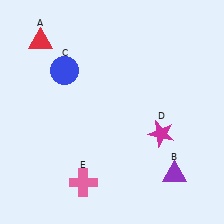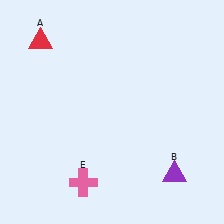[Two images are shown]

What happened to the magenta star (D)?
The magenta star (D) was removed in Image 2. It was in the bottom-right area of Image 1.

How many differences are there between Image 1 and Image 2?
There are 2 differences between the two images.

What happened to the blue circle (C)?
The blue circle (C) was removed in Image 2. It was in the top-left area of Image 1.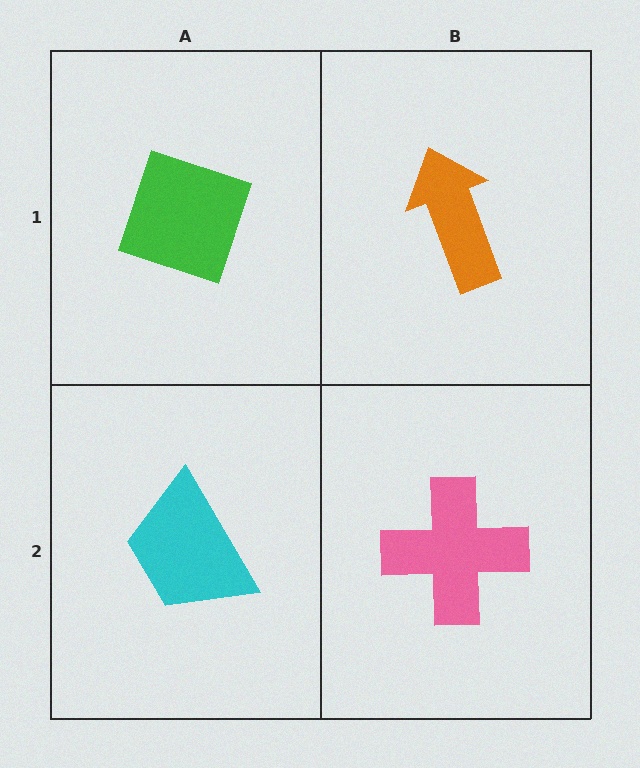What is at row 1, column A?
A green diamond.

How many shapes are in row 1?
2 shapes.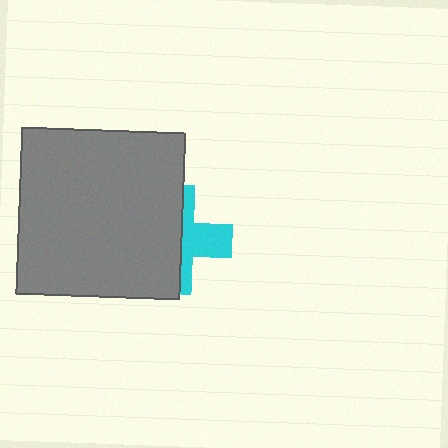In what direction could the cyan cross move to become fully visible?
The cyan cross could move right. That would shift it out from behind the gray rectangle entirely.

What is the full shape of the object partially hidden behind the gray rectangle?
The partially hidden object is a cyan cross.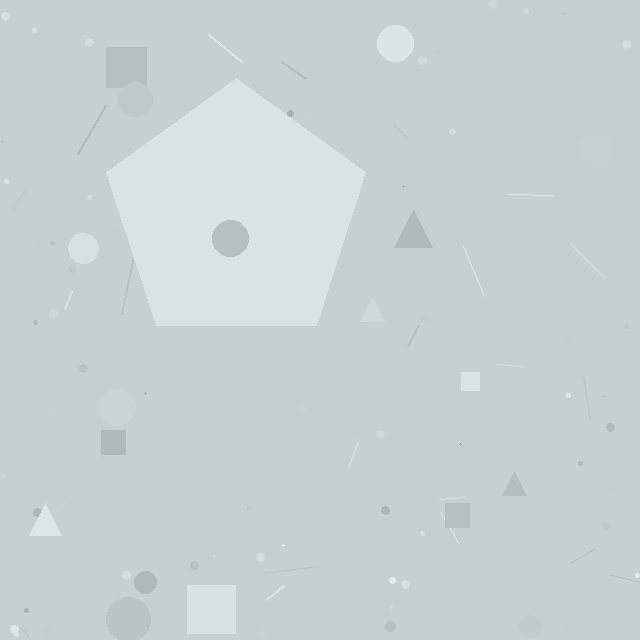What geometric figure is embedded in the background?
A pentagon is embedded in the background.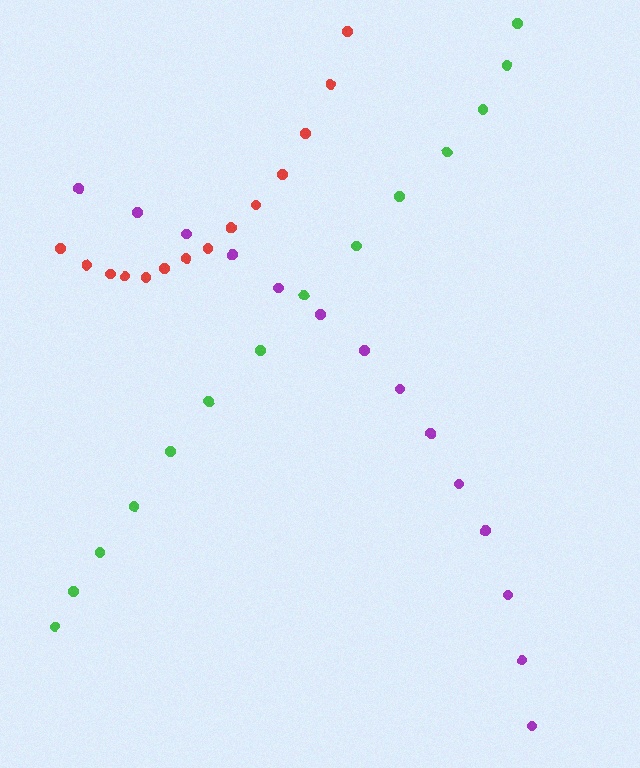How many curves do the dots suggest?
There are 3 distinct paths.